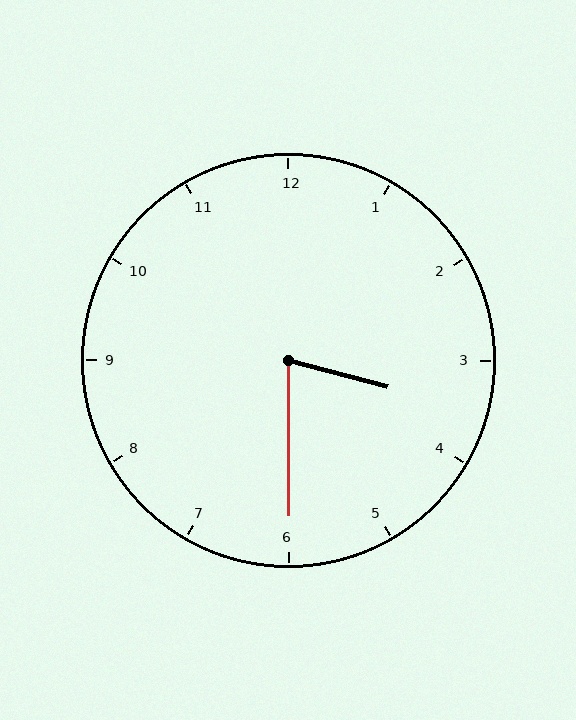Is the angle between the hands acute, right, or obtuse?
It is acute.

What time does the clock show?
3:30.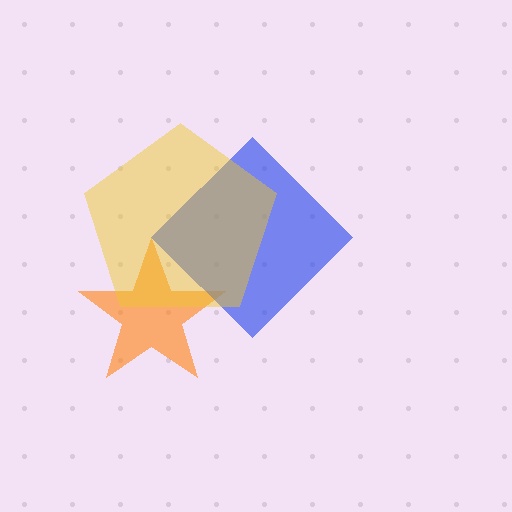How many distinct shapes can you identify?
There are 3 distinct shapes: an orange star, a blue diamond, a yellow pentagon.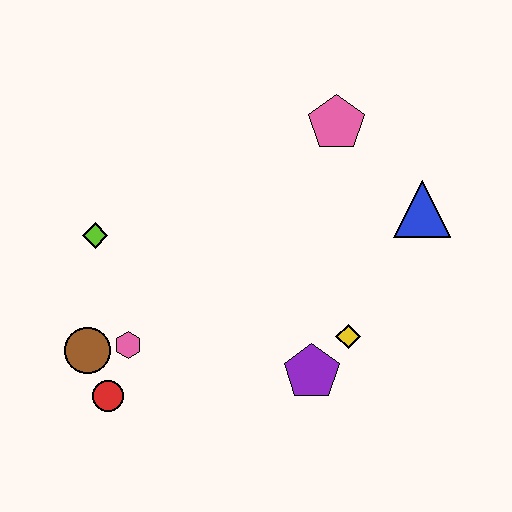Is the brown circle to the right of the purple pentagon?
No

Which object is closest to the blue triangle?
The pink pentagon is closest to the blue triangle.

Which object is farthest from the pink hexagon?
The blue triangle is farthest from the pink hexagon.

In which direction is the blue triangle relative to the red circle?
The blue triangle is to the right of the red circle.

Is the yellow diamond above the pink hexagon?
Yes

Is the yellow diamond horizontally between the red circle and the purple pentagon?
No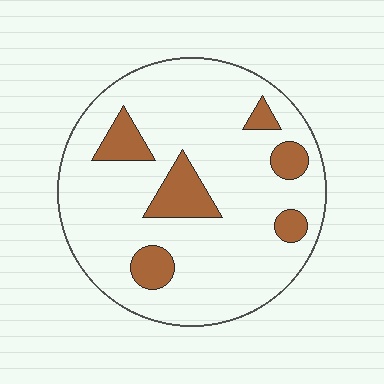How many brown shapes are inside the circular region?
6.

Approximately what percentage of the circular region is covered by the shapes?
Approximately 15%.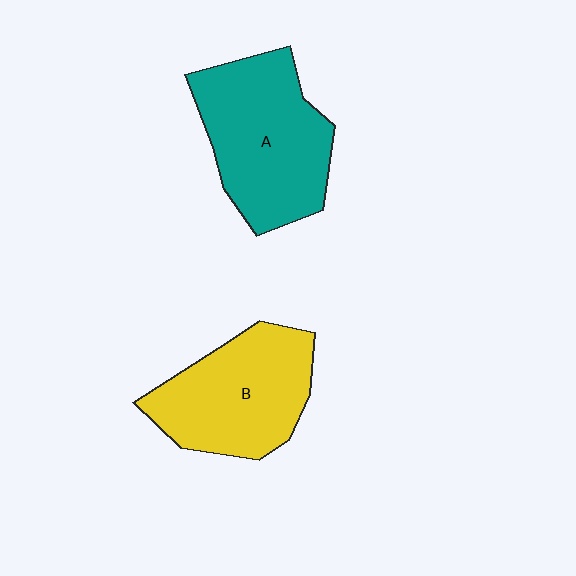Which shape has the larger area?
Shape A (teal).